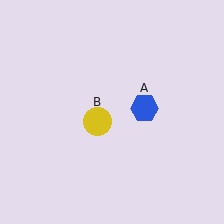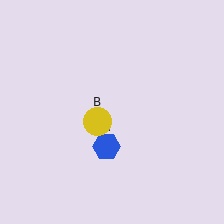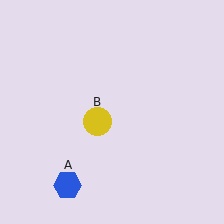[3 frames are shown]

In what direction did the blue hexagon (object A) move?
The blue hexagon (object A) moved down and to the left.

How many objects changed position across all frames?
1 object changed position: blue hexagon (object A).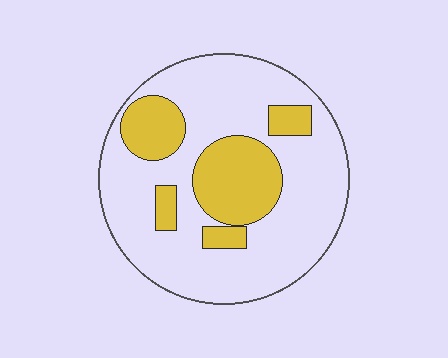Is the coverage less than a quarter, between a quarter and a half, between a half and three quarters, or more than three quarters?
Between a quarter and a half.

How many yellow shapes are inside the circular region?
5.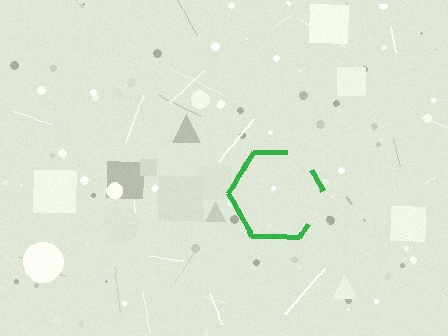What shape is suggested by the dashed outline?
The dashed outline suggests a hexagon.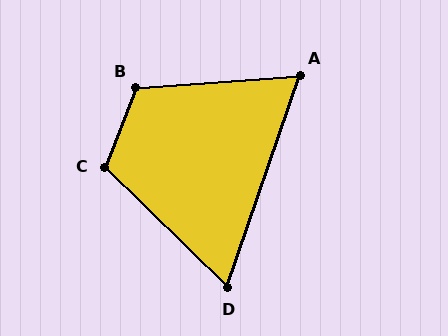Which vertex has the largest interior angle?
B, at approximately 115 degrees.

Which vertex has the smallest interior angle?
D, at approximately 65 degrees.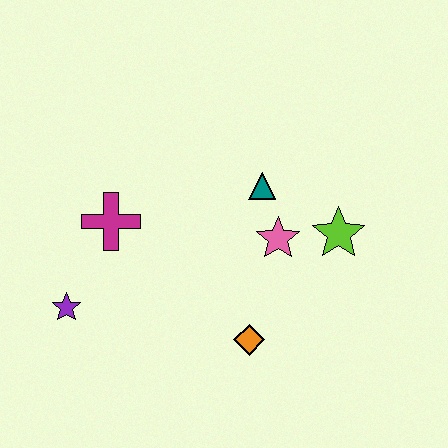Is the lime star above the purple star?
Yes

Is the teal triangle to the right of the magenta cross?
Yes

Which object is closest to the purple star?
The magenta cross is closest to the purple star.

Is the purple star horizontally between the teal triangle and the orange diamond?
No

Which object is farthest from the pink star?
The purple star is farthest from the pink star.